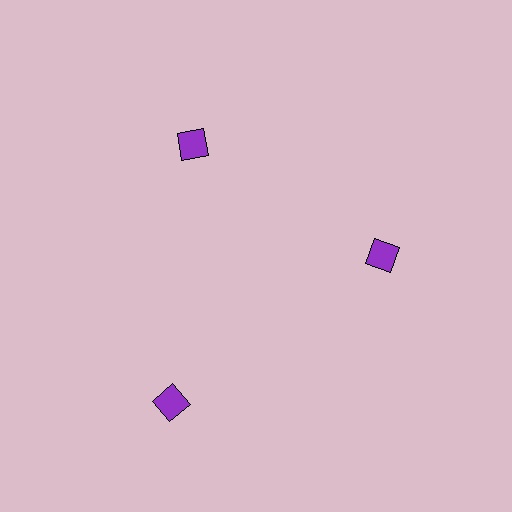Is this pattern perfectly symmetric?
No. The 3 purple squares are arranged in a ring, but one element near the 7 o'clock position is pushed outward from the center, breaking the 3-fold rotational symmetry.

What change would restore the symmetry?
The symmetry would be restored by moving it inward, back onto the ring so that all 3 squares sit at equal angles and equal distance from the center.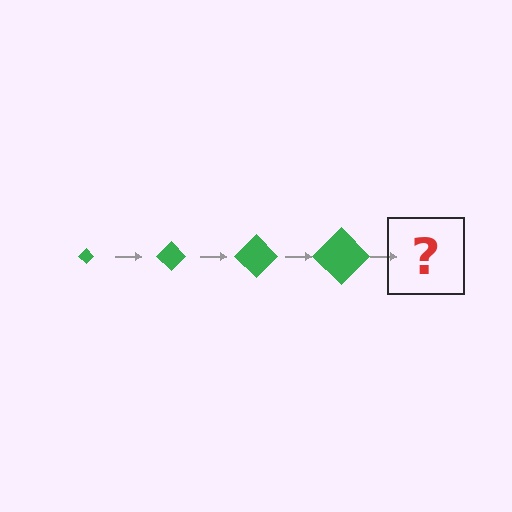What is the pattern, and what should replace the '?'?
The pattern is that the diamond gets progressively larger each step. The '?' should be a green diamond, larger than the previous one.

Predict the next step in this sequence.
The next step is a green diamond, larger than the previous one.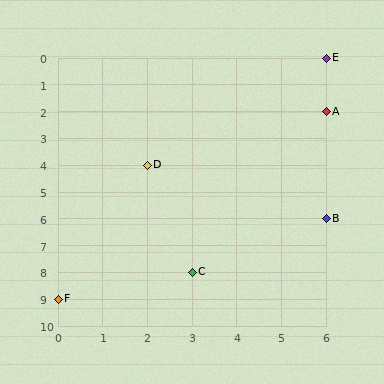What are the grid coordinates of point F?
Point F is at grid coordinates (0, 9).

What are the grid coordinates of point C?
Point C is at grid coordinates (3, 8).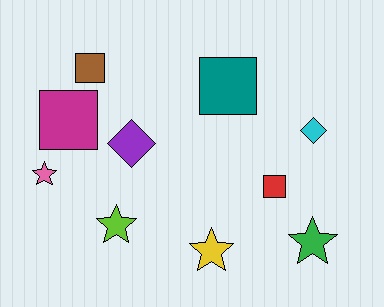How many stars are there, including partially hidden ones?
There are 4 stars.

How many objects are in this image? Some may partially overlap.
There are 10 objects.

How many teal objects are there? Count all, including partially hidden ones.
There is 1 teal object.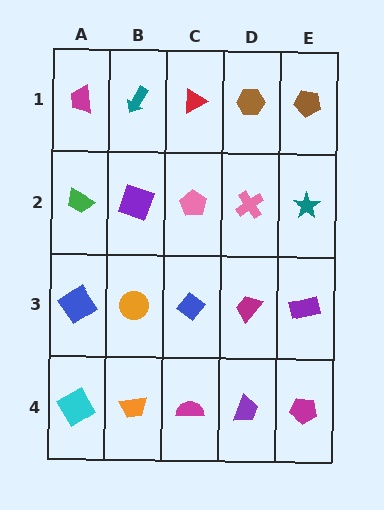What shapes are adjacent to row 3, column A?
A green trapezoid (row 2, column A), a cyan diamond (row 4, column A), an orange circle (row 3, column B).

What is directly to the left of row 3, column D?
A blue diamond.